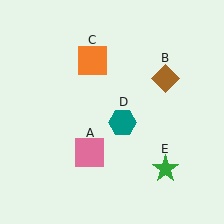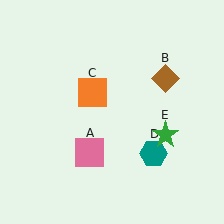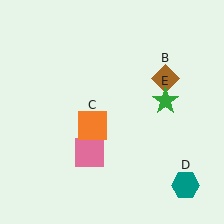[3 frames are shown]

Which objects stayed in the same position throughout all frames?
Pink square (object A) and brown diamond (object B) remained stationary.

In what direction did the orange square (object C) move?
The orange square (object C) moved down.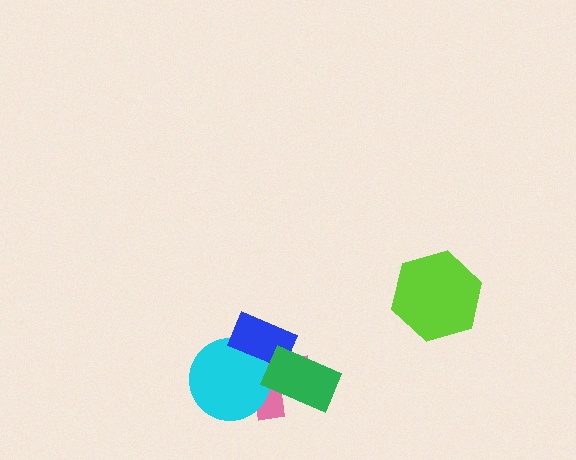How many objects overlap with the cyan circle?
2 objects overlap with the cyan circle.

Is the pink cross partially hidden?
Yes, it is partially covered by another shape.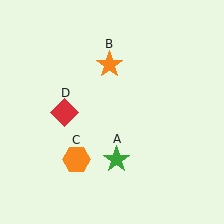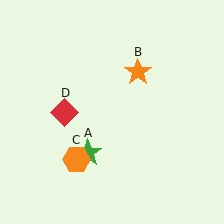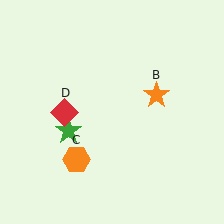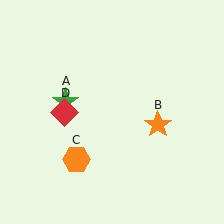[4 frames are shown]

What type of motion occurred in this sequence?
The green star (object A), orange star (object B) rotated clockwise around the center of the scene.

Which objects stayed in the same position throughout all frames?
Orange hexagon (object C) and red diamond (object D) remained stationary.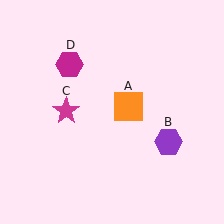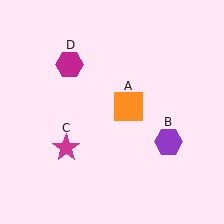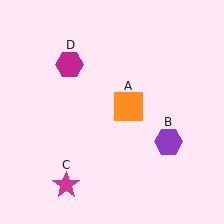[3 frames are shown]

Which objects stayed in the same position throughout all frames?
Orange square (object A) and purple hexagon (object B) and magenta hexagon (object D) remained stationary.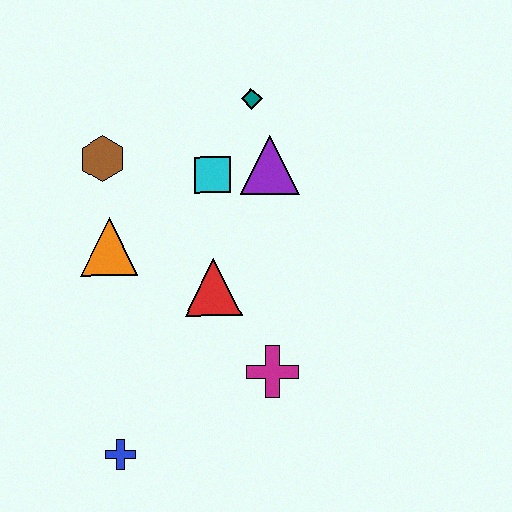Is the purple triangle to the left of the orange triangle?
No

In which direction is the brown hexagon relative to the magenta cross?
The brown hexagon is above the magenta cross.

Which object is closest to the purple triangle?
The cyan square is closest to the purple triangle.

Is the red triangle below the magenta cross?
No